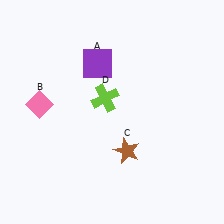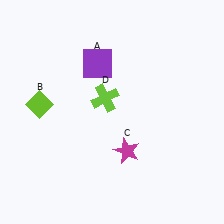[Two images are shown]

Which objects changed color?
B changed from pink to lime. C changed from brown to magenta.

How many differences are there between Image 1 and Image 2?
There are 2 differences between the two images.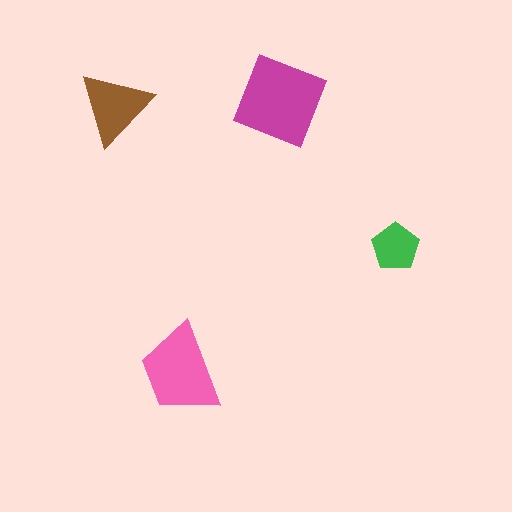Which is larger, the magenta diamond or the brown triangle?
The magenta diamond.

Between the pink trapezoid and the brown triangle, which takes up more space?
The pink trapezoid.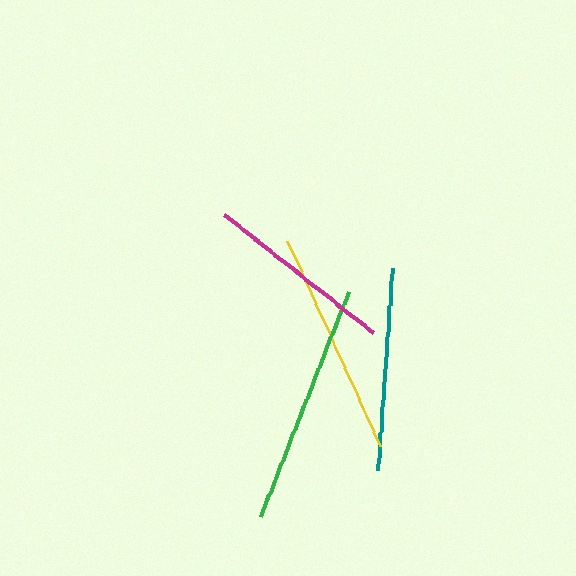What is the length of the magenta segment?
The magenta segment is approximately 189 pixels long.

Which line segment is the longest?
The green line is the longest at approximately 242 pixels.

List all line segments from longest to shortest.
From longest to shortest: green, yellow, teal, magenta.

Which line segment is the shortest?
The magenta line is the shortest at approximately 189 pixels.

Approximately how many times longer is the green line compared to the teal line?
The green line is approximately 1.2 times the length of the teal line.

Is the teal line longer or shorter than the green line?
The green line is longer than the teal line.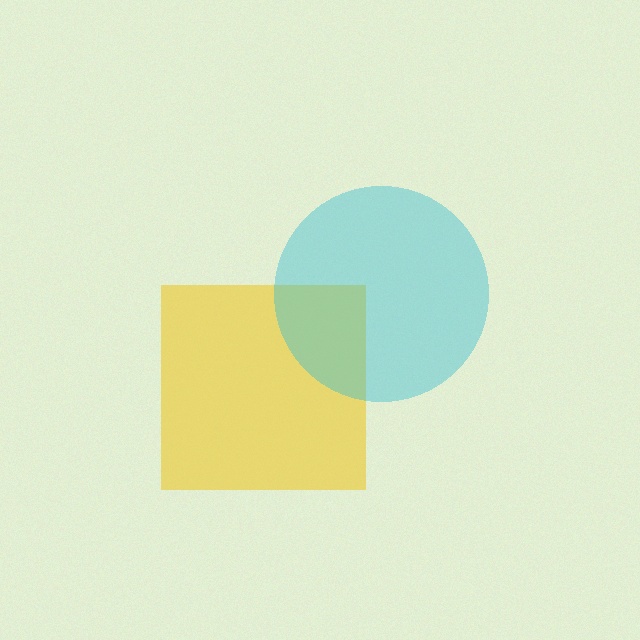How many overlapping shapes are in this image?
There are 2 overlapping shapes in the image.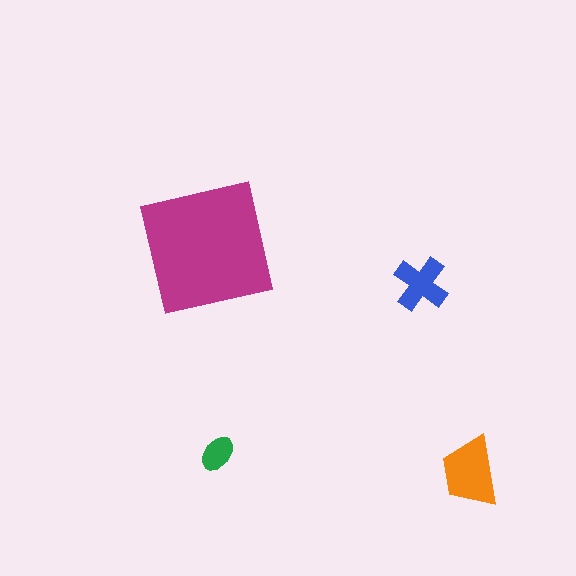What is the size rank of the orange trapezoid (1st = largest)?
2nd.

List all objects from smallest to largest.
The green ellipse, the blue cross, the orange trapezoid, the magenta square.